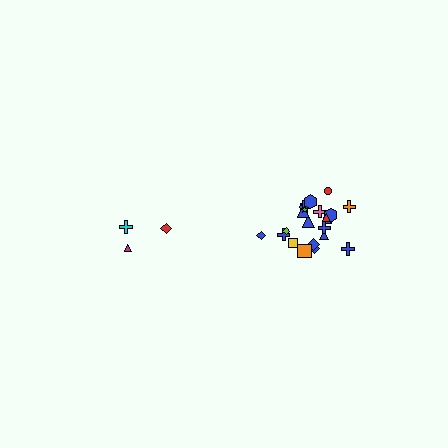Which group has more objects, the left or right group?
The right group.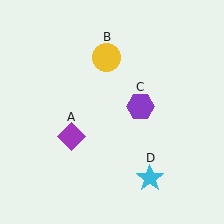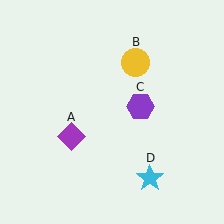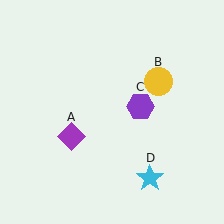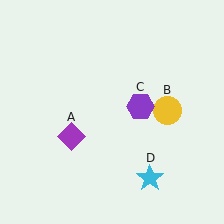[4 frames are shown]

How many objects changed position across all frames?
1 object changed position: yellow circle (object B).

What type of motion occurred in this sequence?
The yellow circle (object B) rotated clockwise around the center of the scene.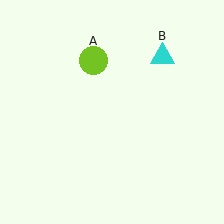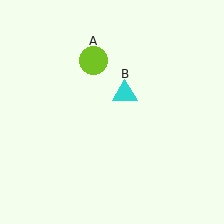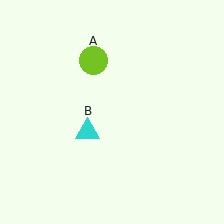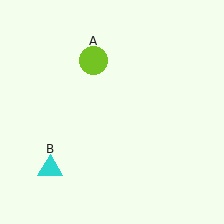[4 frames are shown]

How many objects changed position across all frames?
1 object changed position: cyan triangle (object B).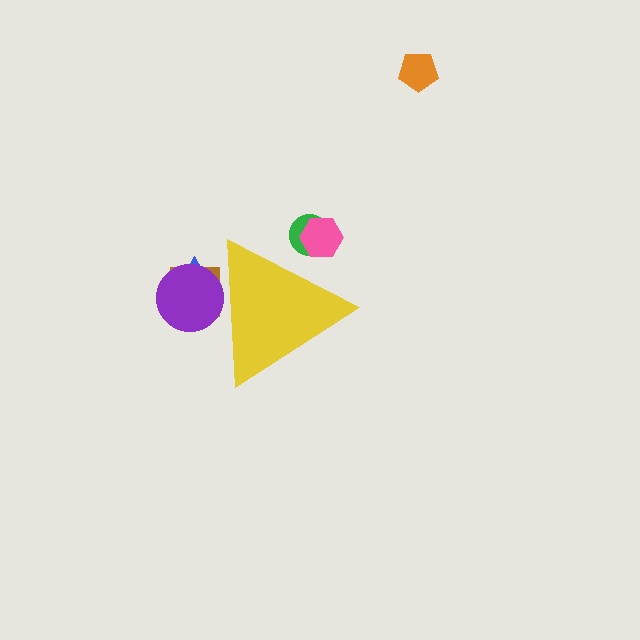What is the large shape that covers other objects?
A yellow triangle.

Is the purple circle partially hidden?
Yes, the purple circle is partially hidden behind the yellow triangle.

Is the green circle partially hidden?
Yes, the green circle is partially hidden behind the yellow triangle.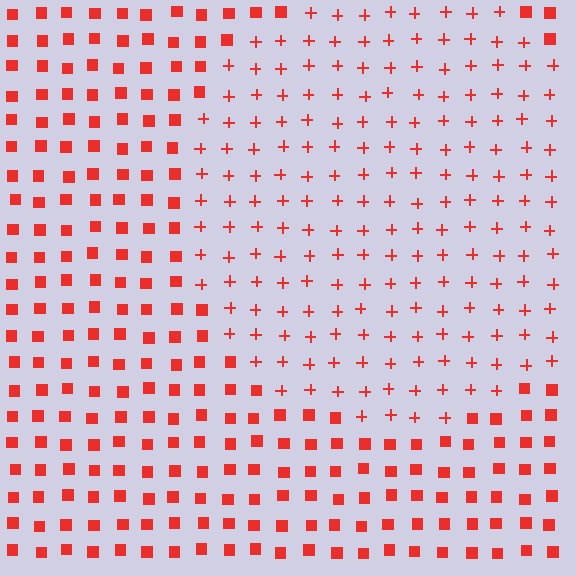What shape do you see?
I see a circle.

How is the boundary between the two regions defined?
The boundary is defined by a change in element shape: plus signs inside vs. squares outside. All elements share the same color and spacing.